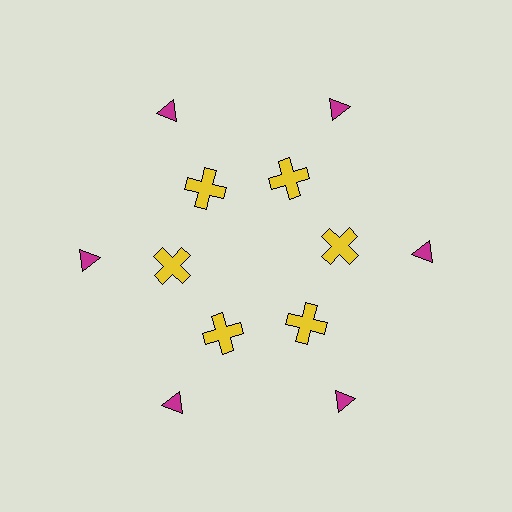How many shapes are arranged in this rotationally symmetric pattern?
There are 12 shapes, arranged in 6 groups of 2.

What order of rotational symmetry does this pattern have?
This pattern has 6-fold rotational symmetry.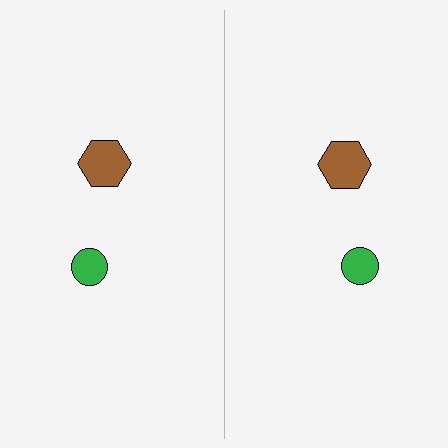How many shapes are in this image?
There are 4 shapes in this image.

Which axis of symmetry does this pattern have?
The pattern has a vertical axis of symmetry running through the center of the image.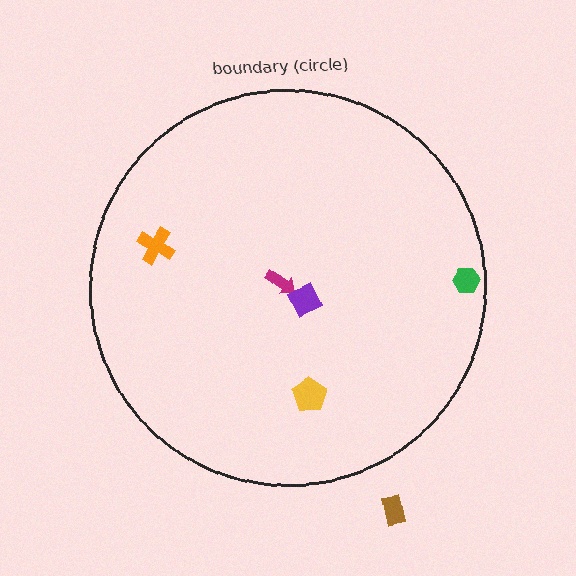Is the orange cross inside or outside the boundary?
Inside.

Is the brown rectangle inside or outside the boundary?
Outside.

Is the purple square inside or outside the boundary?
Inside.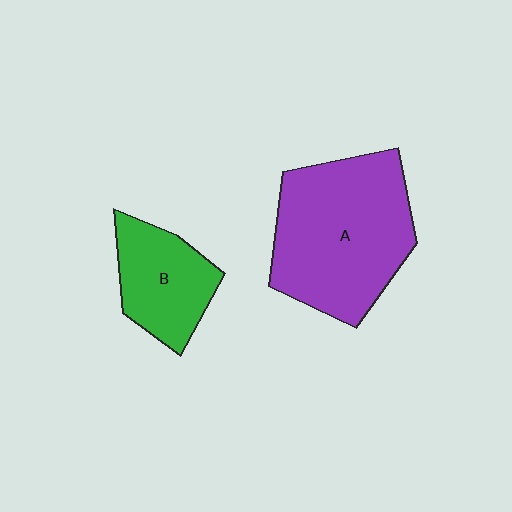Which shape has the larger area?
Shape A (purple).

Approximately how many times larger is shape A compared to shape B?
Approximately 2.0 times.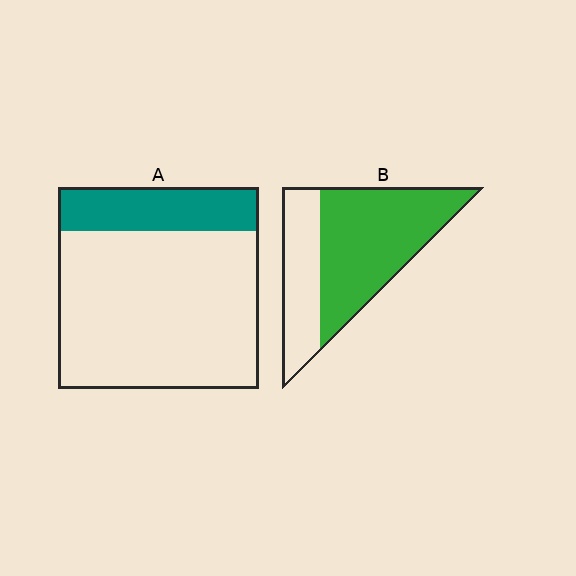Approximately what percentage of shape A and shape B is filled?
A is approximately 20% and B is approximately 65%.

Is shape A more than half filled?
No.